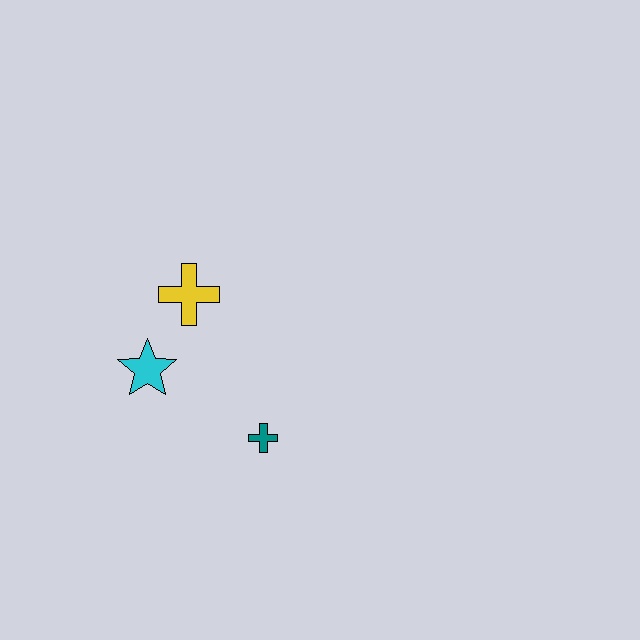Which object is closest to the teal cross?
The cyan star is closest to the teal cross.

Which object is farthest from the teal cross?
The yellow cross is farthest from the teal cross.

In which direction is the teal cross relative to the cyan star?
The teal cross is to the right of the cyan star.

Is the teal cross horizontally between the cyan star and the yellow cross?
No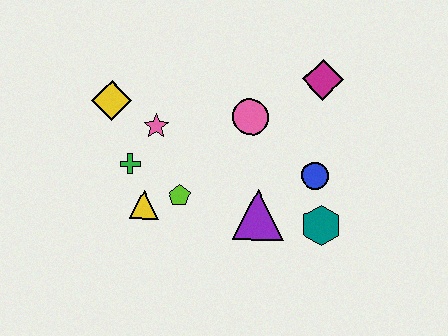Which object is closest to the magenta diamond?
The pink circle is closest to the magenta diamond.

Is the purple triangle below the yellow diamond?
Yes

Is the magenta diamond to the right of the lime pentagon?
Yes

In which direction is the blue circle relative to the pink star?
The blue circle is to the right of the pink star.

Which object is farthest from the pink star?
The teal hexagon is farthest from the pink star.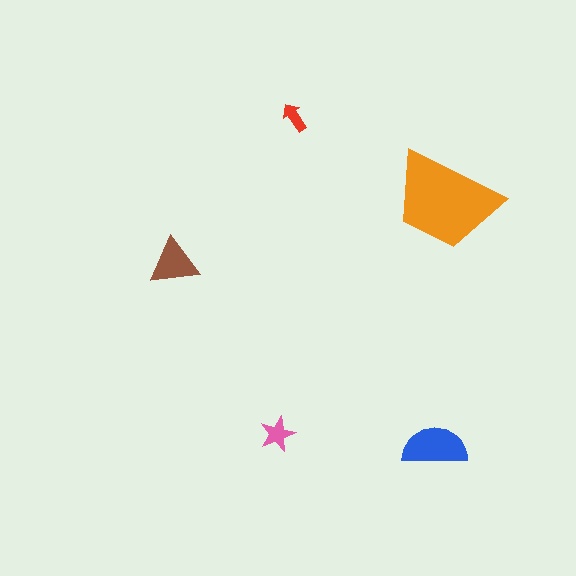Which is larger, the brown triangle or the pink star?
The brown triangle.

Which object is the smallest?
The red arrow.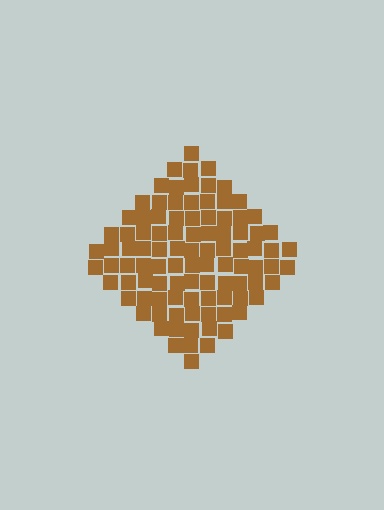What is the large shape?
The large shape is a diamond.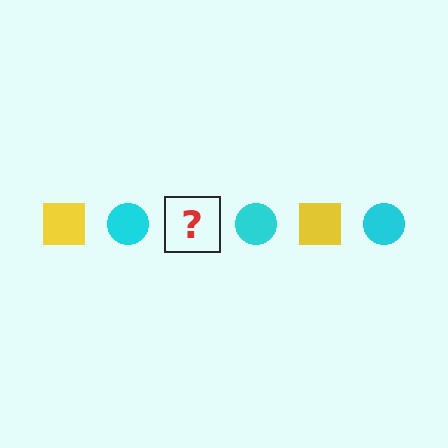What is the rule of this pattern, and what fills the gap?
The rule is that the pattern alternates between yellow square and cyan circle. The gap should be filled with a yellow square.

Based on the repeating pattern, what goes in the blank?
The blank should be a yellow square.